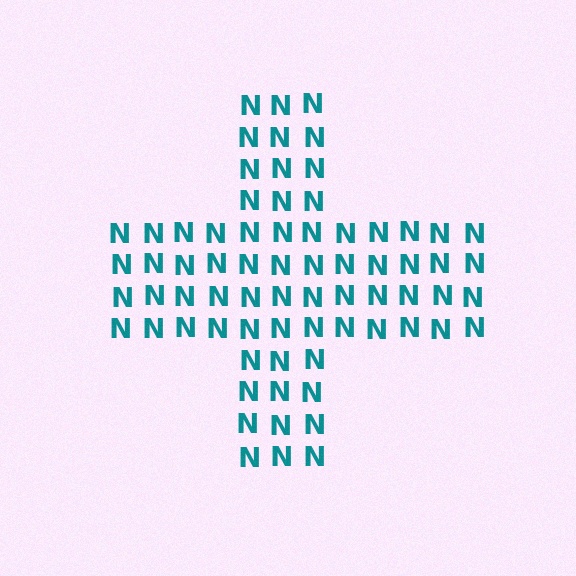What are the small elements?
The small elements are letter N's.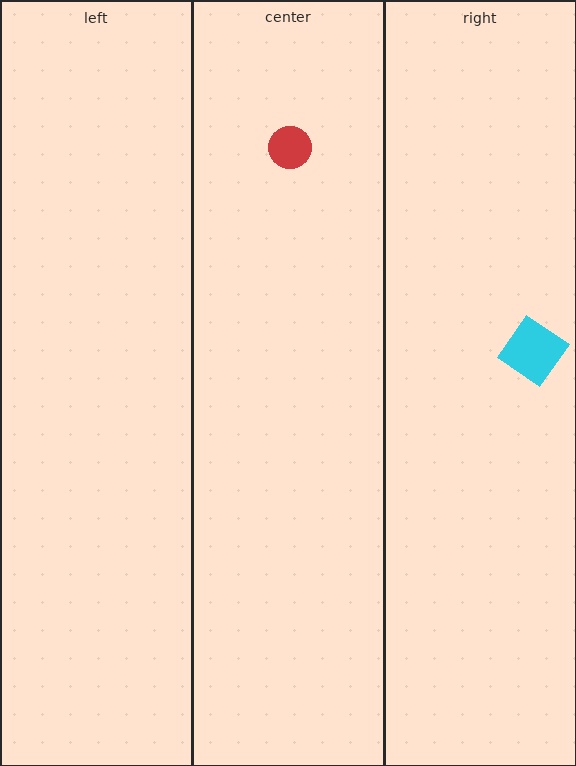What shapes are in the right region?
The magenta arrow, the cyan diamond.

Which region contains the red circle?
The center region.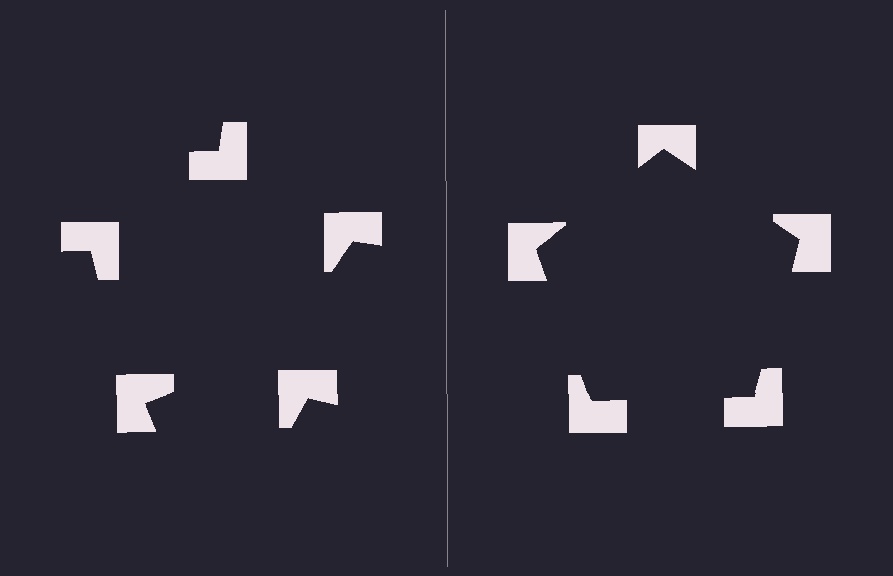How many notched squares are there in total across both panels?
10 — 5 on each side.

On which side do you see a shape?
An illusory pentagon appears on the right side. On the left side the wedge cuts are rotated, so no coherent shape forms.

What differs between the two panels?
The notched squares are positioned identically on both sides; only the wedge orientations differ. On the right they align to a pentagon; on the left they are misaligned.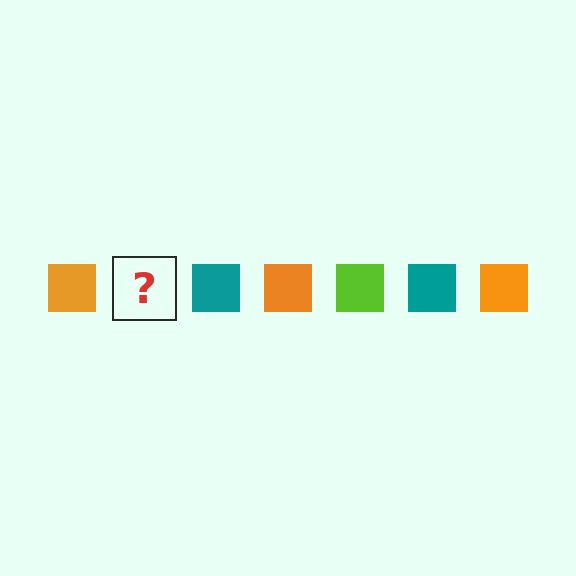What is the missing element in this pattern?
The missing element is a lime square.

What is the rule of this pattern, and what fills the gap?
The rule is that the pattern cycles through orange, lime, teal squares. The gap should be filled with a lime square.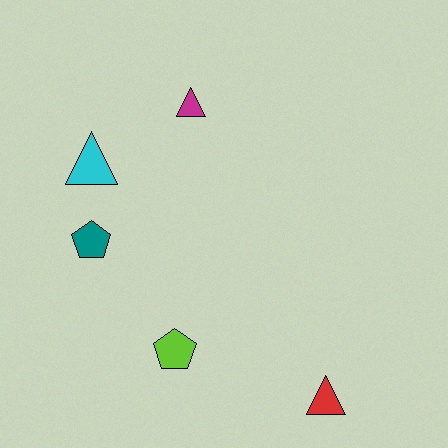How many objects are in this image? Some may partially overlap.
There are 5 objects.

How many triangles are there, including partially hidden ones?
There are 3 triangles.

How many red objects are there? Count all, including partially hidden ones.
There is 1 red object.